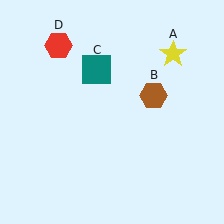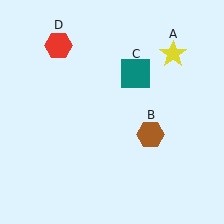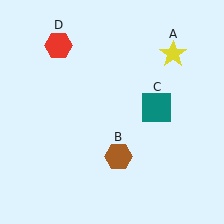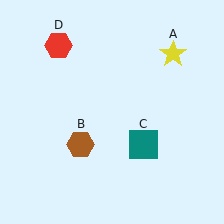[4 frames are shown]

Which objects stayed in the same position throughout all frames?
Yellow star (object A) and red hexagon (object D) remained stationary.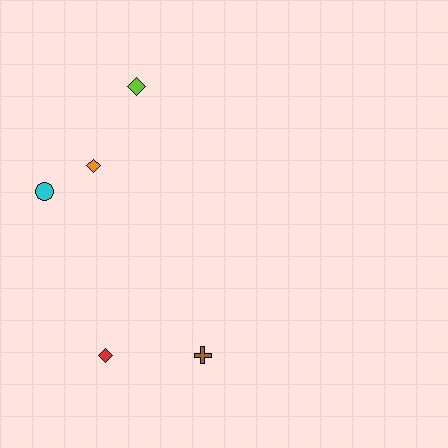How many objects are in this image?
There are 5 objects.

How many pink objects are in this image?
There are no pink objects.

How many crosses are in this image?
There is 1 cross.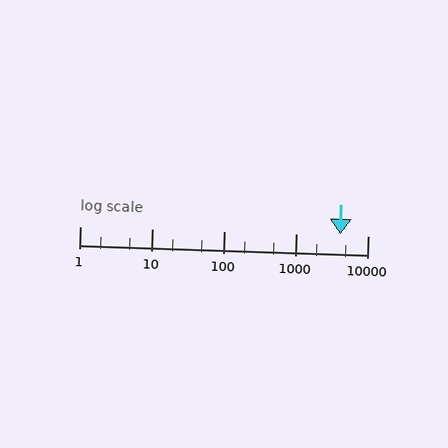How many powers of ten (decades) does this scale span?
The scale spans 4 decades, from 1 to 10000.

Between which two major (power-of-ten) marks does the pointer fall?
The pointer is between 1000 and 10000.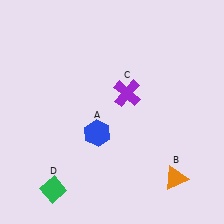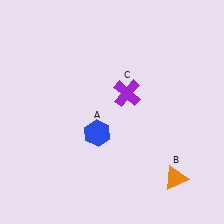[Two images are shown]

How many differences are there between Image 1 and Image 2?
There is 1 difference between the two images.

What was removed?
The green diamond (D) was removed in Image 2.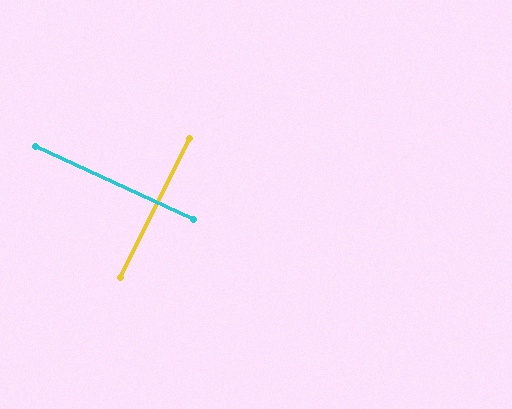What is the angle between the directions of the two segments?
Approximately 88 degrees.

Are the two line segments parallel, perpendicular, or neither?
Perpendicular — they meet at approximately 88°.